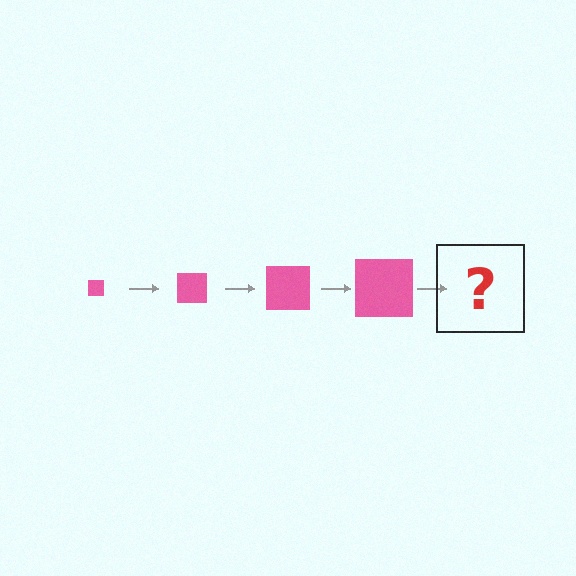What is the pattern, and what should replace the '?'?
The pattern is that the square gets progressively larger each step. The '?' should be a pink square, larger than the previous one.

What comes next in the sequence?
The next element should be a pink square, larger than the previous one.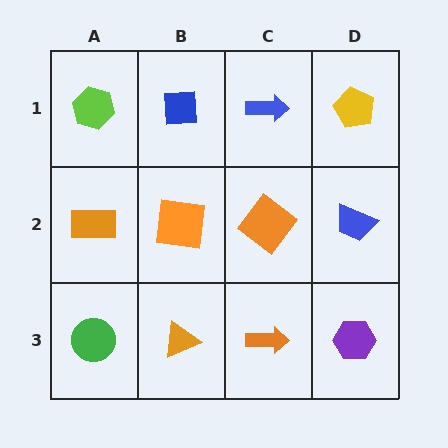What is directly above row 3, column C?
An orange diamond.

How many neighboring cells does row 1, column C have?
3.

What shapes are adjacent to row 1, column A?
An orange rectangle (row 2, column A), a blue square (row 1, column B).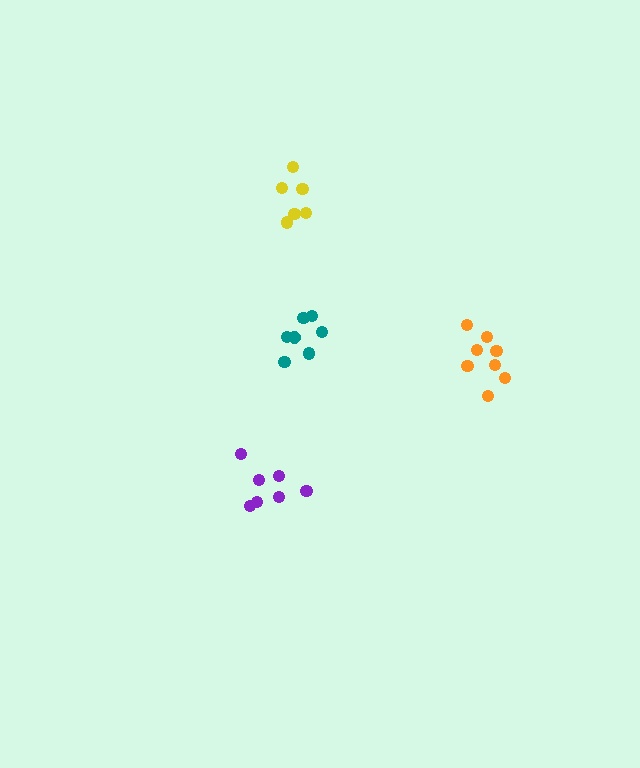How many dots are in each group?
Group 1: 7 dots, Group 2: 8 dots, Group 3: 7 dots, Group 4: 6 dots (28 total).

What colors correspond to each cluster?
The clusters are colored: teal, orange, purple, yellow.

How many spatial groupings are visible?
There are 4 spatial groupings.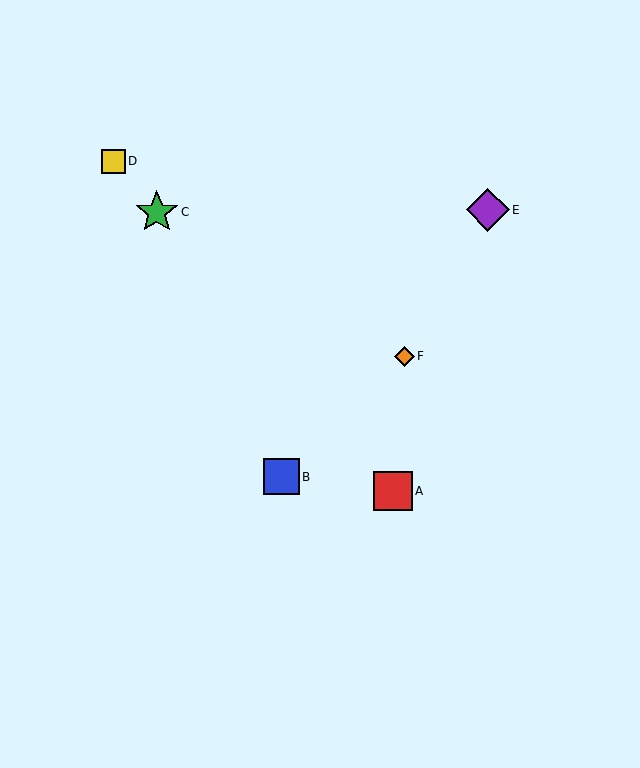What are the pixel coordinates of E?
Object E is at (488, 210).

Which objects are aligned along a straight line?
Objects A, C, D are aligned along a straight line.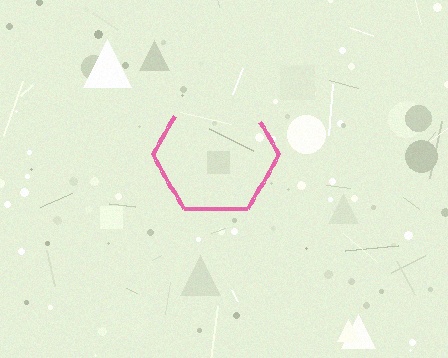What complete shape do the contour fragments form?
The contour fragments form a hexagon.